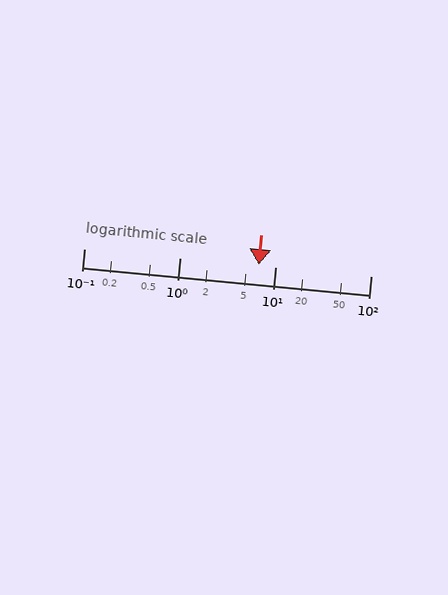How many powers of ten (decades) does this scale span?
The scale spans 3 decades, from 0.1 to 100.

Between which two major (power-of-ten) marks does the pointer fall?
The pointer is between 1 and 10.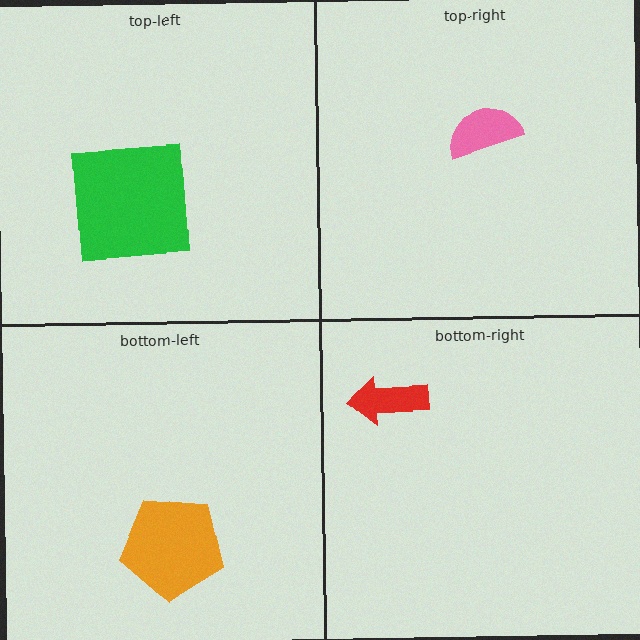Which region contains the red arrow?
The bottom-right region.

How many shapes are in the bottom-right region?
1.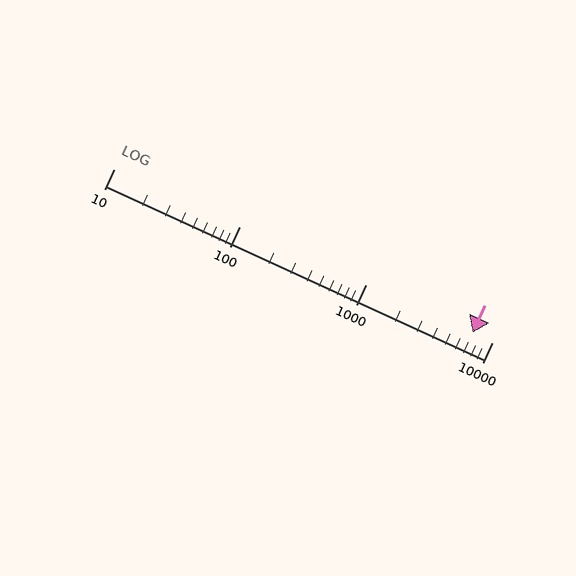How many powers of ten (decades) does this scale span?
The scale spans 3 decades, from 10 to 10000.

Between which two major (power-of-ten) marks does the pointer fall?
The pointer is between 1000 and 10000.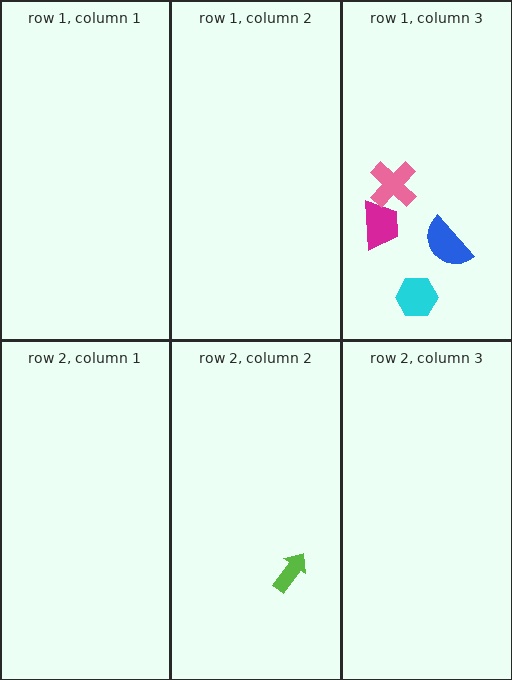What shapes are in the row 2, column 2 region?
The lime arrow.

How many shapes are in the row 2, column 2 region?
1.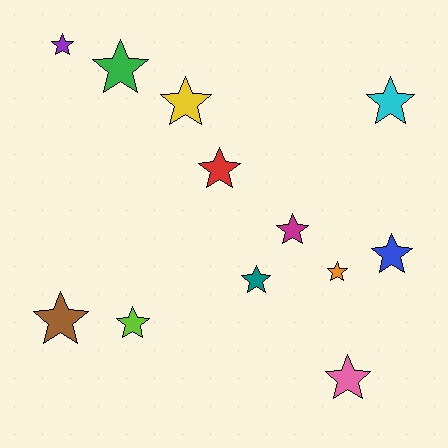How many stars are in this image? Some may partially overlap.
There are 12 stars.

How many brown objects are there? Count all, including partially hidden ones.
There is 1 brown object.